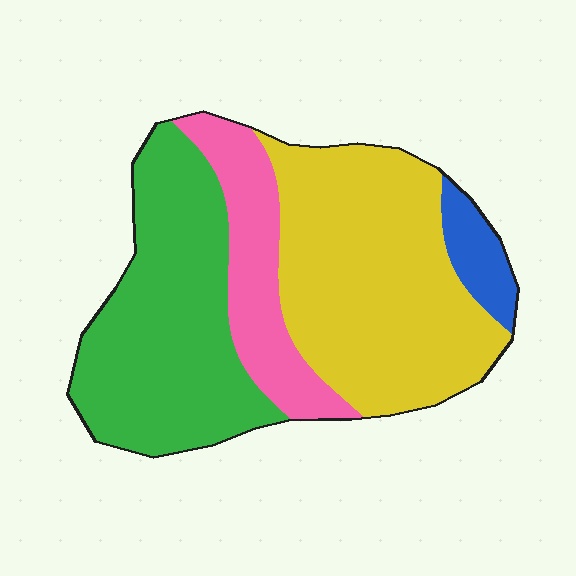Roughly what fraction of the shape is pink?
Pink covers around 15% of the shape.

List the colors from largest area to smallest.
From largest to smallest: yellow, green, pink, blue.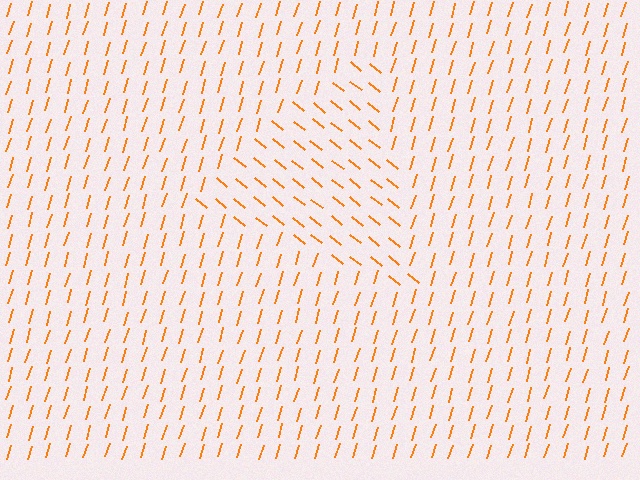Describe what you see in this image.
The image is filled with small orange line segments. A triangle region in the image has lines oriented differently from the surrounding lines, creating a visible texture boundary.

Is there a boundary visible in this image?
Yes, there is a texture boundary formed by a change in line orientation.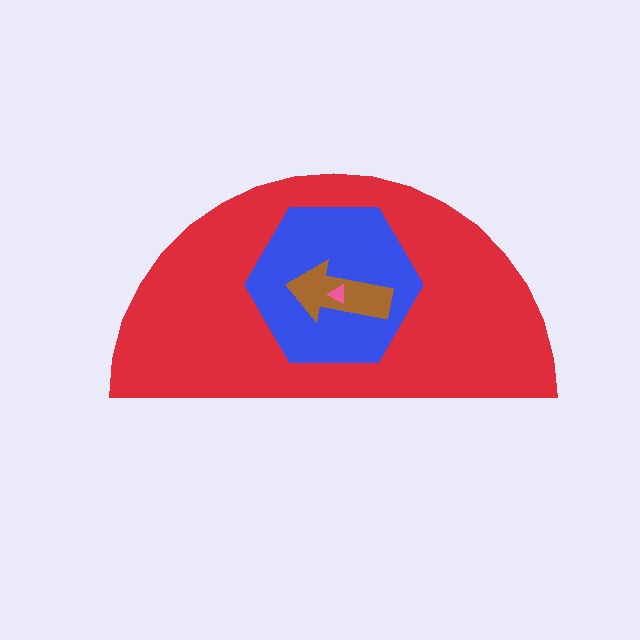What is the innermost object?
The pink triangle.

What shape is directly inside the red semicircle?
The blue hexagon.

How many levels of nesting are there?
4.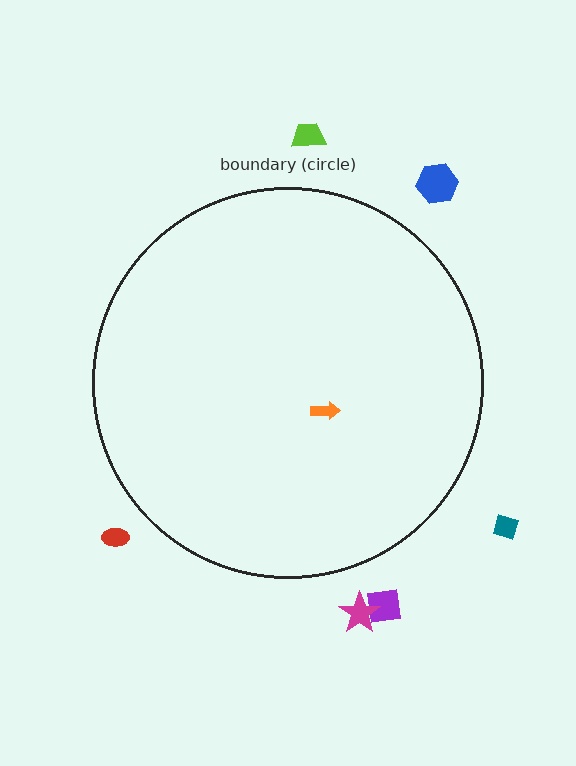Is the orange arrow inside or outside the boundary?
Inside.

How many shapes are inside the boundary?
1 inside, 6 outside.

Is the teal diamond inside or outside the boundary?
Outside.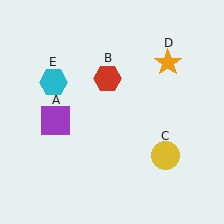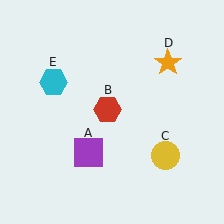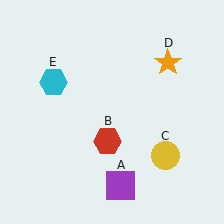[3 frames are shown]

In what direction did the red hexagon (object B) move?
The red hexagon (object B) moved down.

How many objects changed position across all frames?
2 objects changed position: purple square (object A), red hexagon (object B).